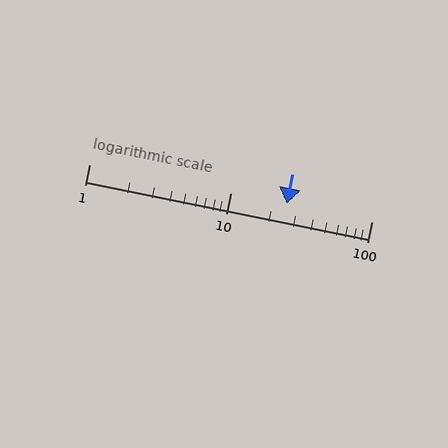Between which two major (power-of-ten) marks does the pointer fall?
The pointer is between 10 and 100.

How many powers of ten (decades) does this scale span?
The scale spans 2 decades, from 1 to 100.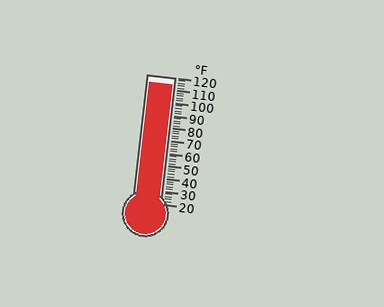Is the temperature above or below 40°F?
The temperature is above 40°F.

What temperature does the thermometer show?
The thermometer shows approximately 114°F.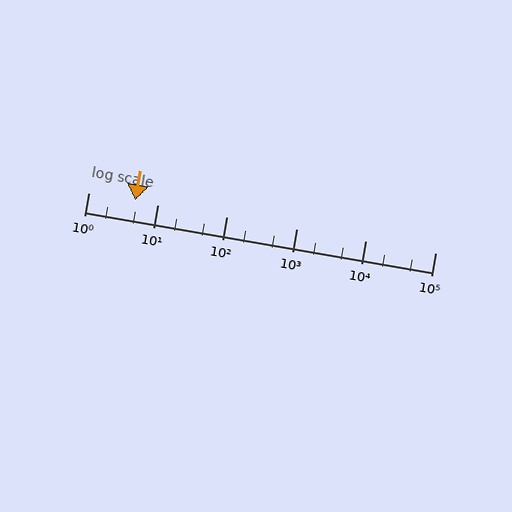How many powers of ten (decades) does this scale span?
The scale spans 5 decades, from 1 to 100000.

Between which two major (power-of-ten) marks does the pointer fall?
The pointer is between 1 and 10.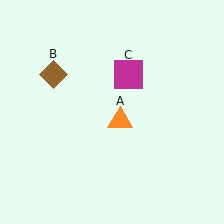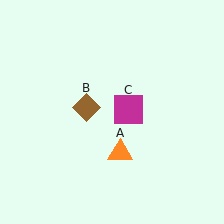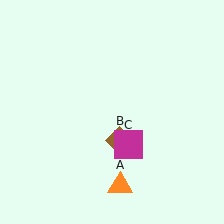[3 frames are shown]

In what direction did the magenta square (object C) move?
The magenta square (object C) moved down.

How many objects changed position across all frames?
3 objects changed position: orange triangle (object A), brown diamond (object B), magenta square (object C).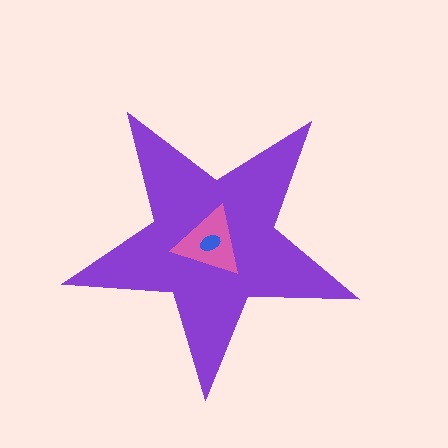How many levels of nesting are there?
3.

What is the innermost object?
The blue ellipse.